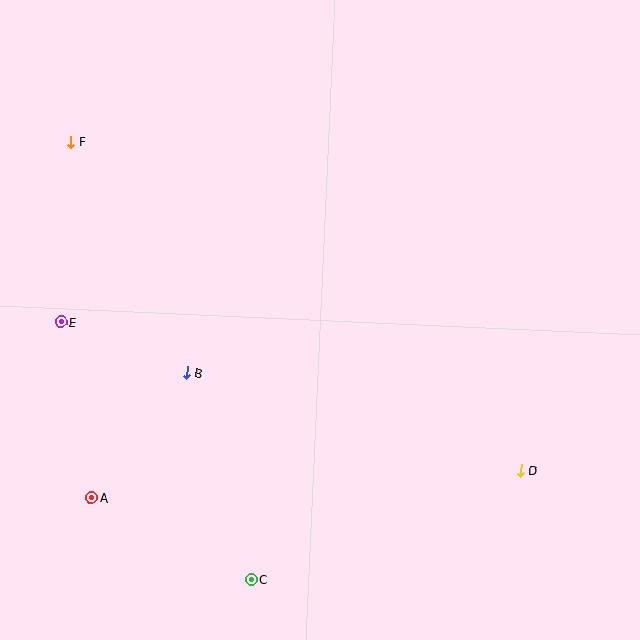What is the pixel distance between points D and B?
The distance between D and B is 348 pixels.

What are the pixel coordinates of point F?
Point F is at (71, 142).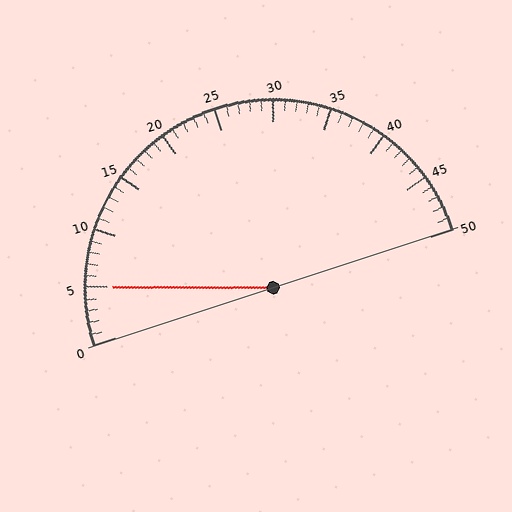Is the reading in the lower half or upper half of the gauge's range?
The reading is in the lower half of the range (0 to 50).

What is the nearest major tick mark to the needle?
The nearest major tick mark is 5.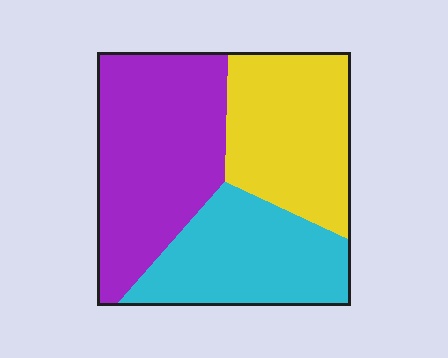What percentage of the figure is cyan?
Cyan takes up between a quarter and a half of the figure.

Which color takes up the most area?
Purple, at roughly 40%.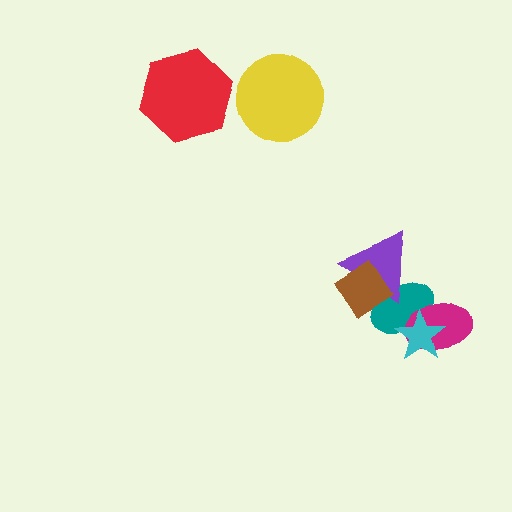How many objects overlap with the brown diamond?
2 objects overlap with the brown diamond.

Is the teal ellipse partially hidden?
Yes, it is partially covered by another shape.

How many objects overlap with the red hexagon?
0 objects overlap with the red hexagon.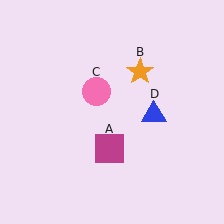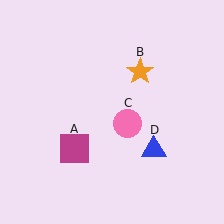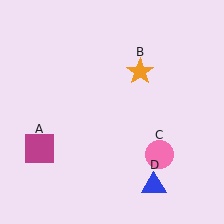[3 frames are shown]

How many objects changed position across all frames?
3 objects changed position: magenta square (object A), pink circle (object C), blue triangle (object D).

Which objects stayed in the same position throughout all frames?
Orange star (object B) remained stationary.